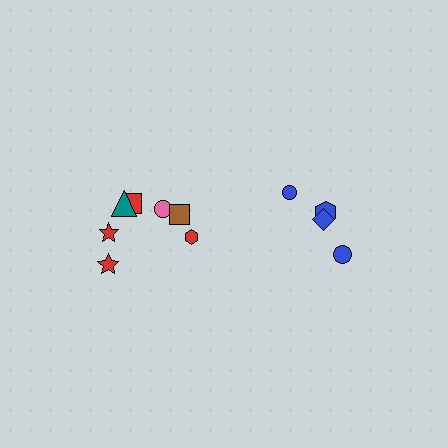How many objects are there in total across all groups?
There are 11 objects.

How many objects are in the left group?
There are 7 objects.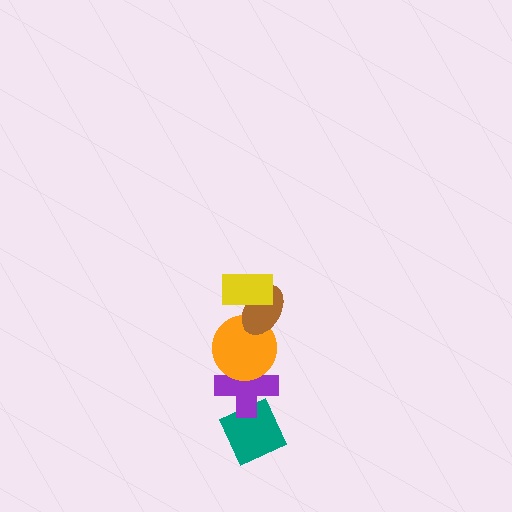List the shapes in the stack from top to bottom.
From top to bottom: the yellow rectangle, the brown ellipse, the orange circle, the purple cross, the teal diamond.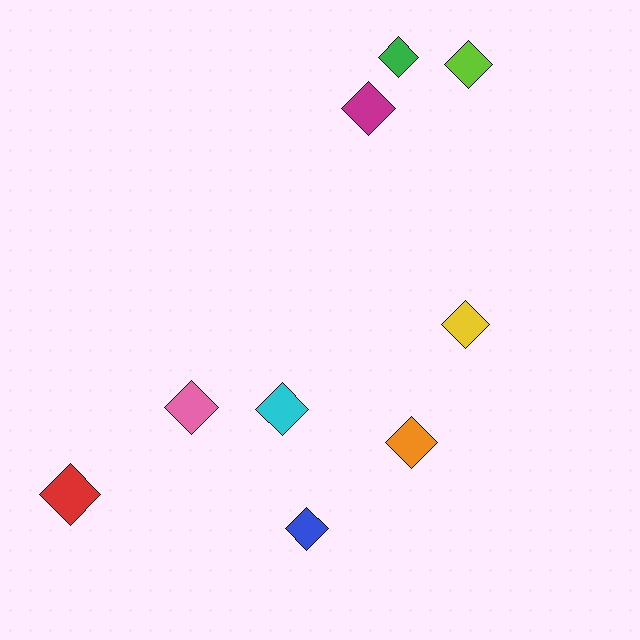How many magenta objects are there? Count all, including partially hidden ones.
There is 1 magenta object.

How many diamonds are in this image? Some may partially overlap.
There are 9 diamonds.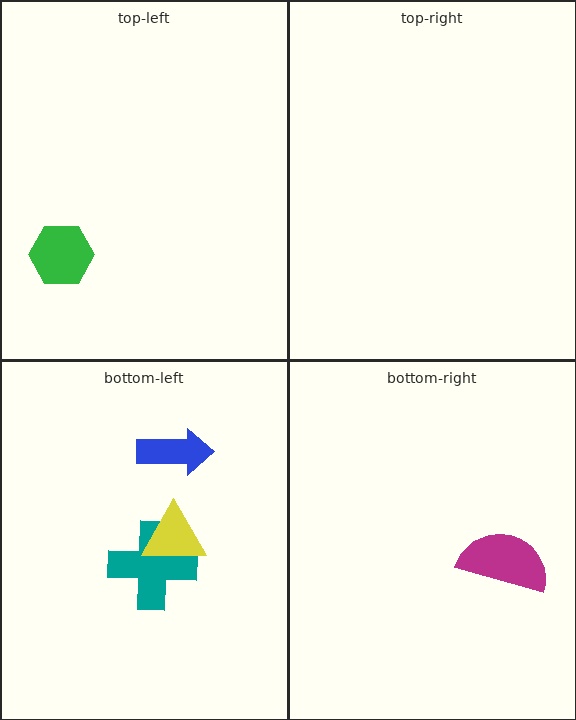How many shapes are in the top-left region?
1.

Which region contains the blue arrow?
The bottom-left region.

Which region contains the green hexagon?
The top-left region.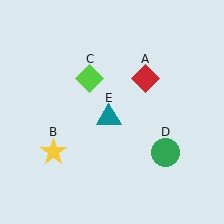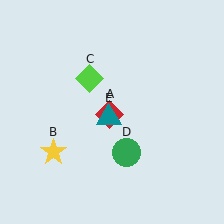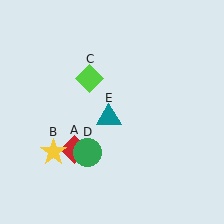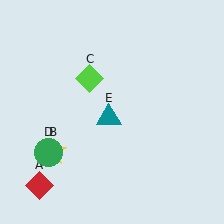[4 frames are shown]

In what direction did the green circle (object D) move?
The green circle (object D) moved left.